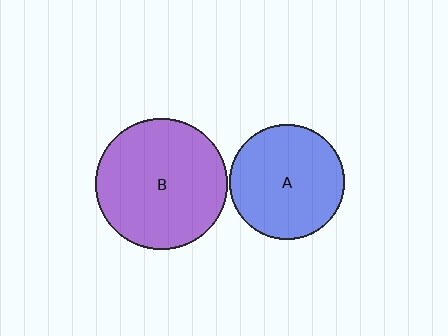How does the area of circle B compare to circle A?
Approximately 1.3 times.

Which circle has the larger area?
Circle B (purple).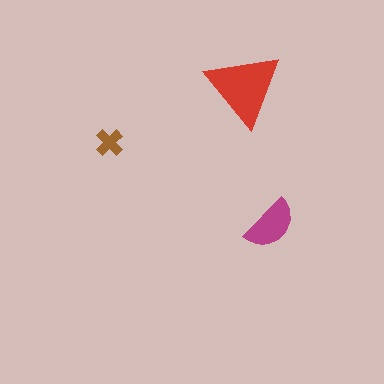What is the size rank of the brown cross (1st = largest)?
3rd.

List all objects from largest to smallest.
The red triangle, the magenta semicircle, the brown cross.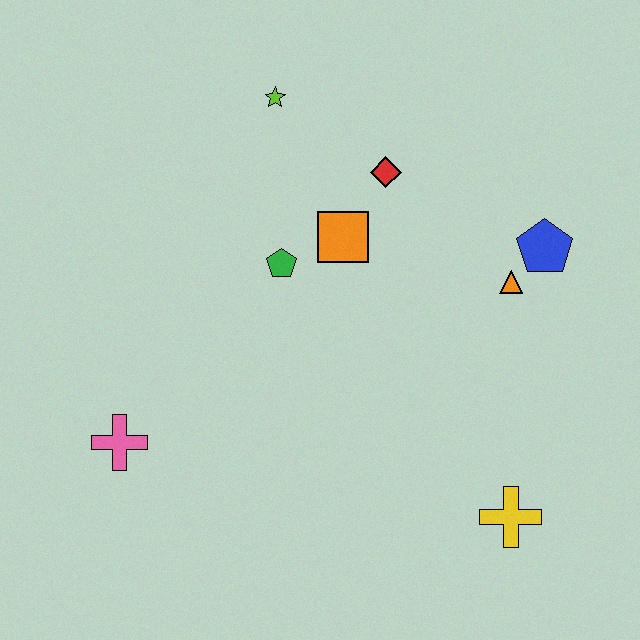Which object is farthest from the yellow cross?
The lime star is farthest from the yellow cross.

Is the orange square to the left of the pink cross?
No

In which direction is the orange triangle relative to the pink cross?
The orange triangle is to the right of the pink cross.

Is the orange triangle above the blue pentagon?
No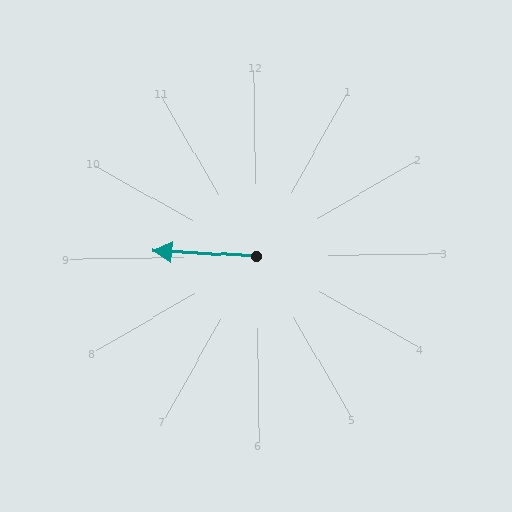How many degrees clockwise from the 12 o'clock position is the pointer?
Approximately 273 degrees.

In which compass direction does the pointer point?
West.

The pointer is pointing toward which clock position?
Roughly 9 o'clock.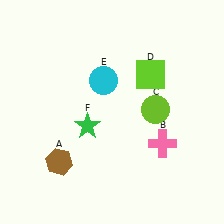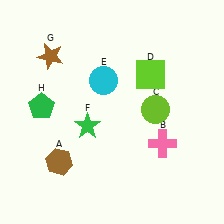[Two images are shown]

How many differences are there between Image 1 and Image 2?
There are 2 differences between the two images.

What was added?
A brown star (G), a green pentagon (H) were added in Image 2.